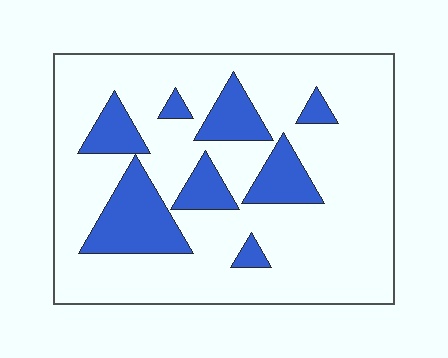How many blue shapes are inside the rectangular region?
8.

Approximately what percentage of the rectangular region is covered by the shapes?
Approximately 20%.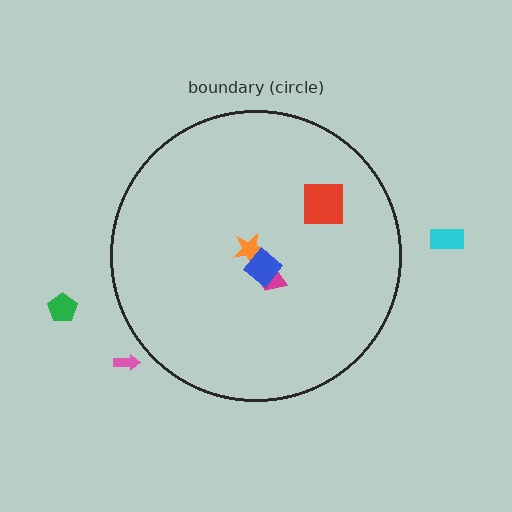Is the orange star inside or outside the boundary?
Inside.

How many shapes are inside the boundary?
4 inside, 3 outside.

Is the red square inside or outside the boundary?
Inside.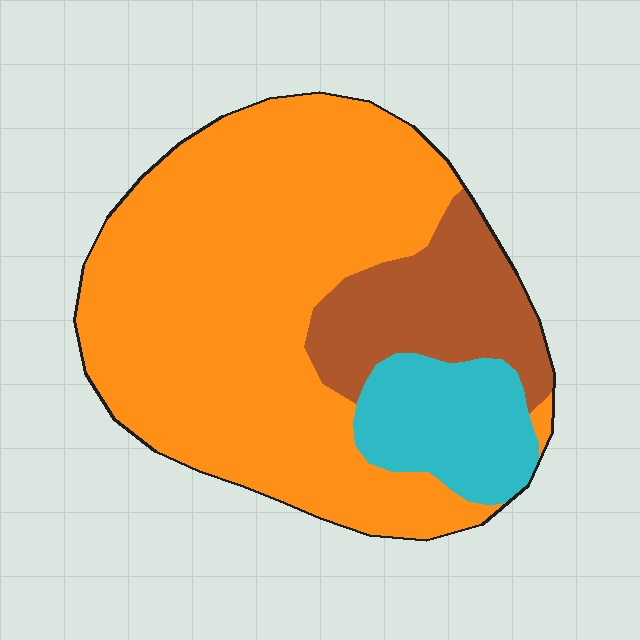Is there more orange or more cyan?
Orange.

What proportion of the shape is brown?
Brown takes up about one sixth (1/6) of the shape.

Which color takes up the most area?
Orange, at roughly 70%.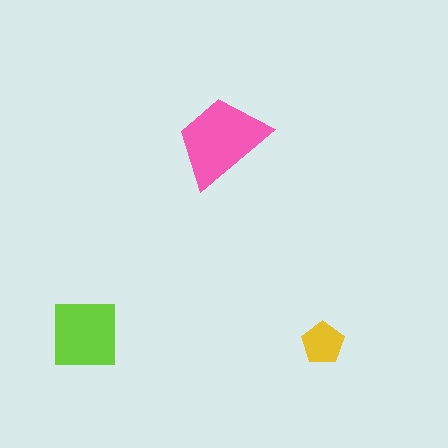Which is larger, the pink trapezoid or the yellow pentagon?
The pink trapezoid.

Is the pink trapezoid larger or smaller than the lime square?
Larger.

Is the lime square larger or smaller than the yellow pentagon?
Larger.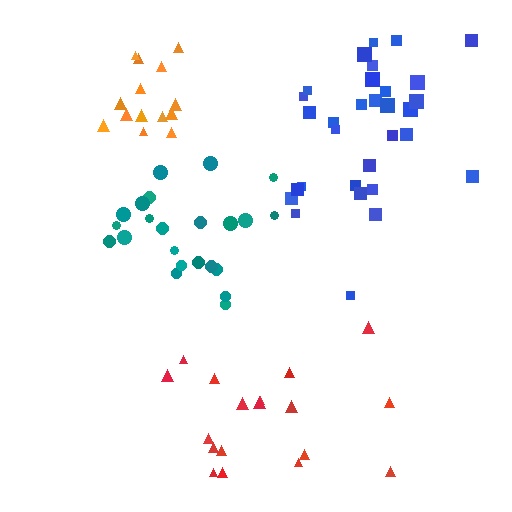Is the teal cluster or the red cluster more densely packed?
Teal.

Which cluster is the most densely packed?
Teal.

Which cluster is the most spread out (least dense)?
Red.